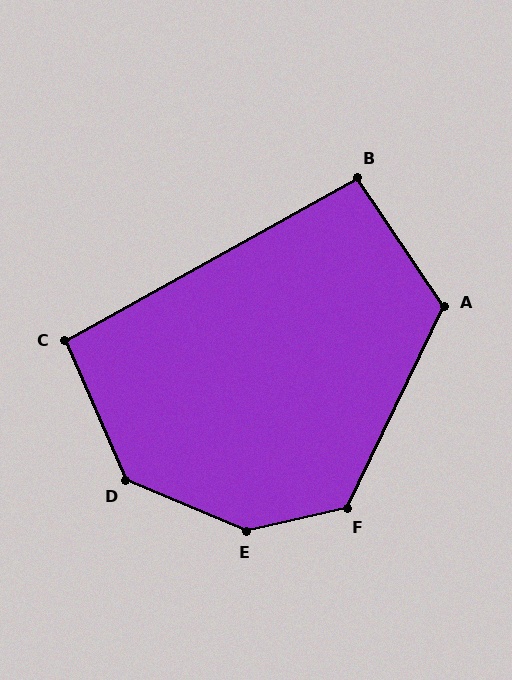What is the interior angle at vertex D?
Approximately 137 degrees (obtuse).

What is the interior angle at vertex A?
Approximately 120 degrees (obtuse).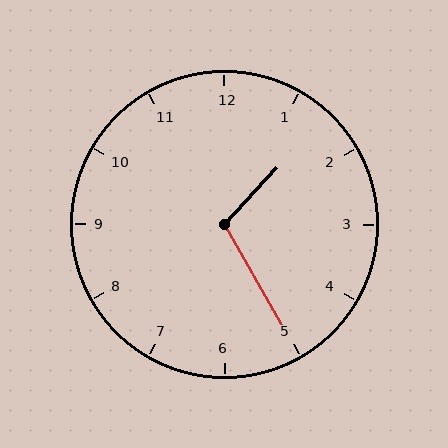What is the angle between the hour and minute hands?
Approximately 108 degrees.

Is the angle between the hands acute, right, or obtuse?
It is obtuse.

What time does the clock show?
1:25.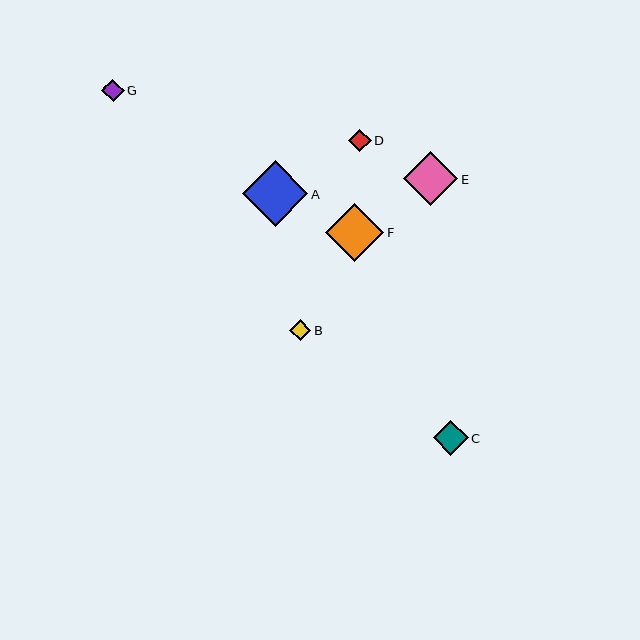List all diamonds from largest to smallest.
From largest to smallest: A, F, E, C, G, D, B.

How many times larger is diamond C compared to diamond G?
Diamond C is approximately 1.5 times the size of diamond G.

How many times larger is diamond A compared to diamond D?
Diamond A is approximately 2.9 times the size of diamond D.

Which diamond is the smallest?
Diamond B is the smallest with a size of approximately 21 pixels.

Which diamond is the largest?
Diamond A is the largest with a size of approximately 65 pixels.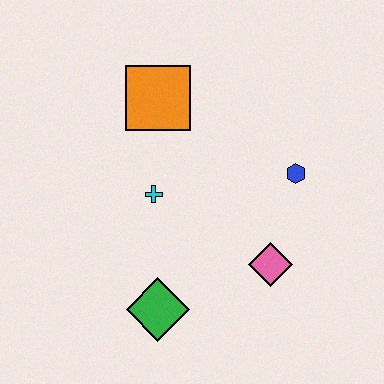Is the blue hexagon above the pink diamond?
Yes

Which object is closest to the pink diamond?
The blue hexagon is closest to the pink diamond.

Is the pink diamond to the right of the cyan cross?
Yes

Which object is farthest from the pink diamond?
The orange square is farthest from the pink diamond.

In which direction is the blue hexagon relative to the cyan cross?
The blue hexagon is to the right of the cyan cross.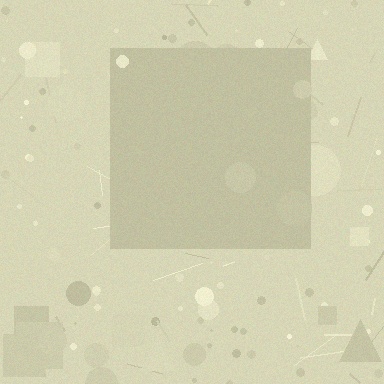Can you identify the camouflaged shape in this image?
The camouflaged shape is a square.